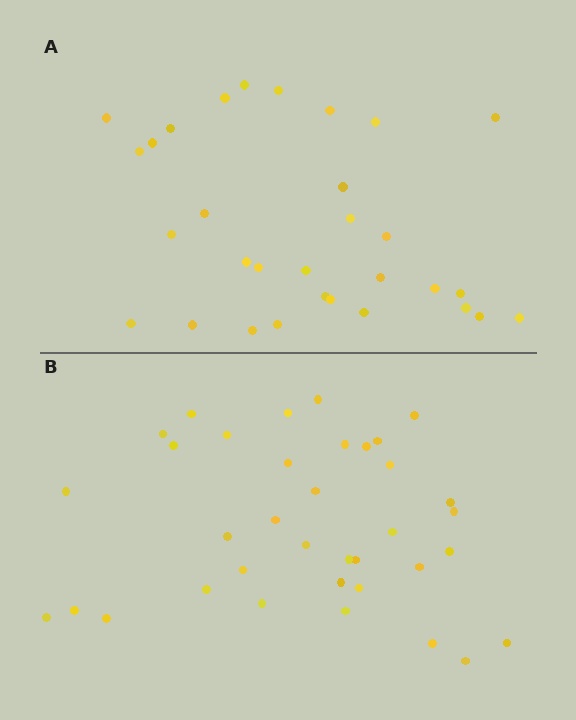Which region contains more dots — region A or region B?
Region B (the bottom region) has more dots.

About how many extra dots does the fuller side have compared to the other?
Region B has about 5 more dots than region A.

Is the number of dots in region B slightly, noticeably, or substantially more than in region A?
Region B has only slightly more — the two regions are fairly close. The ratio is roughly 1.2 to 1.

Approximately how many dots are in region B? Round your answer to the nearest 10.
About 40 dots. (The exact count is 36, which rounds to 40.)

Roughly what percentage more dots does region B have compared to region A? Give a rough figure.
About 15% more.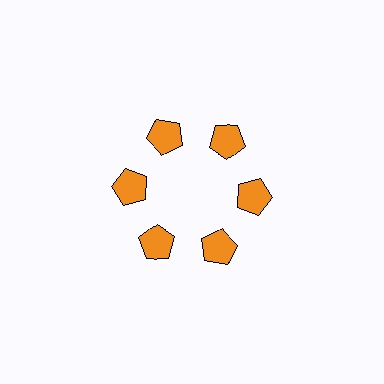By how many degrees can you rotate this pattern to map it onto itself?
The pattern maps onto itself every 60 degrees of rotation.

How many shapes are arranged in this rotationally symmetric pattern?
There are 6 shapes, arranged in 6 groups of 1.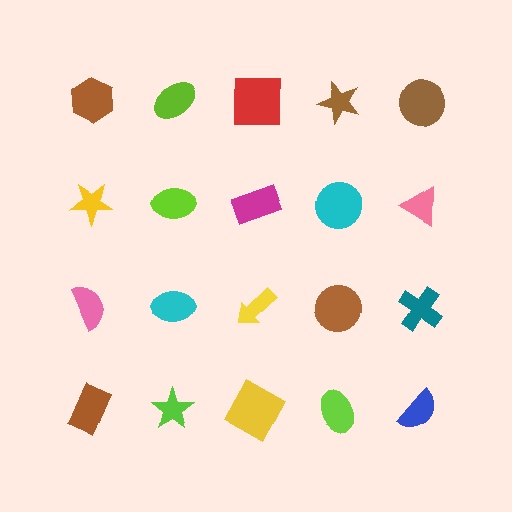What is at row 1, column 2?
A lime ellipse.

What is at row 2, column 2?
A lime ellipse.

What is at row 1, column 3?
A red square.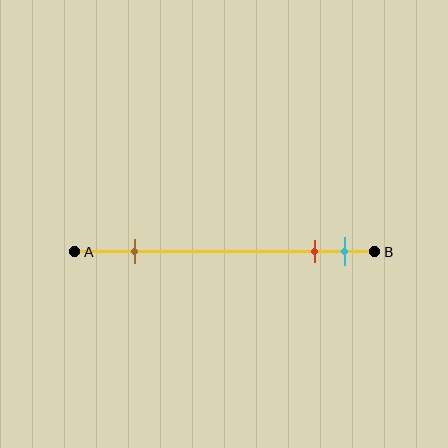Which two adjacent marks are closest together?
The red and cyan marks are the closest adjacent pair.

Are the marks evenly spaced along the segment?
No, the marks are not evenly spaced.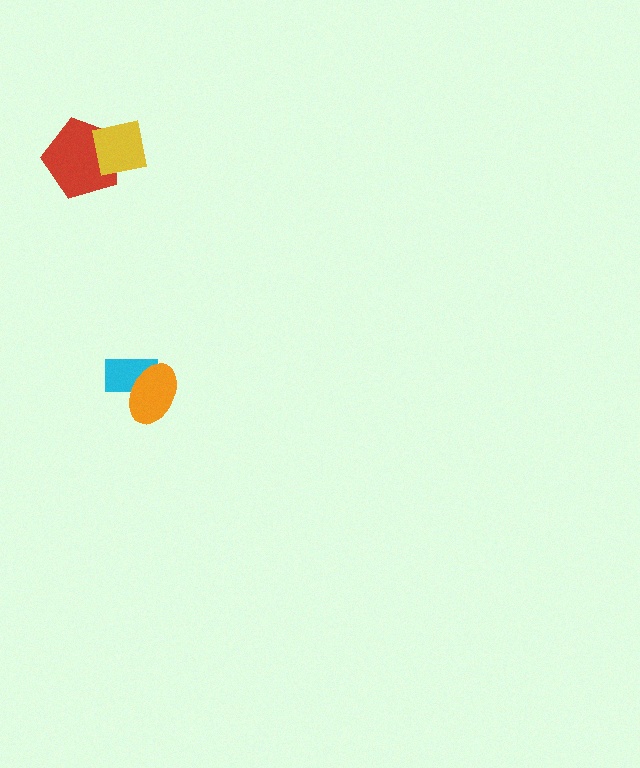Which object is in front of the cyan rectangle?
The orange ellipse is in front of the cyan rectangle.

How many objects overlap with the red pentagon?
1 object overlaps with the red pentagon.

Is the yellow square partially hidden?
No, no other shape covers it.